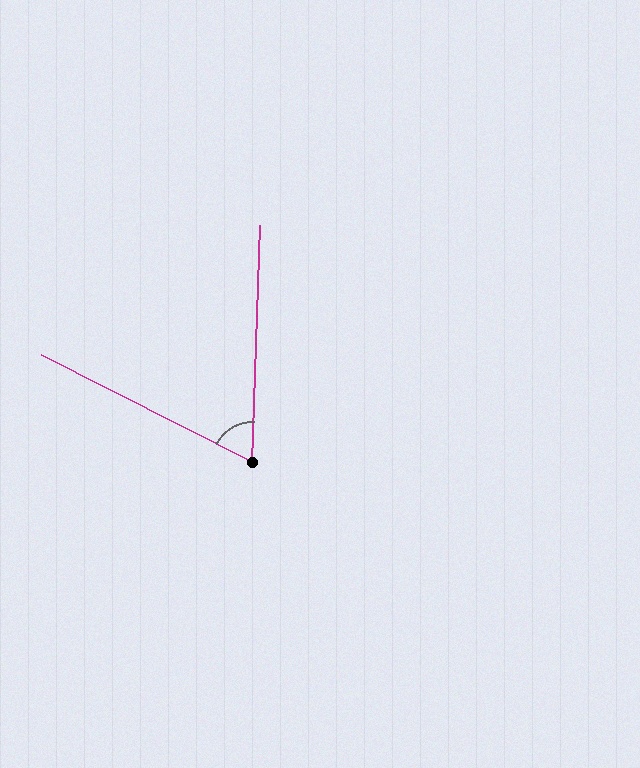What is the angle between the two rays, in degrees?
Approximately 65 degrees.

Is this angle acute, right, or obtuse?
It is acute.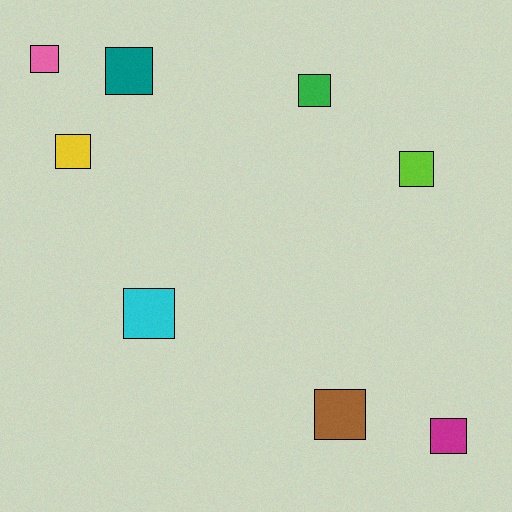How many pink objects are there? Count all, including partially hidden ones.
There is 1 pink object.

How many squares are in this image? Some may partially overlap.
There are 8 squares.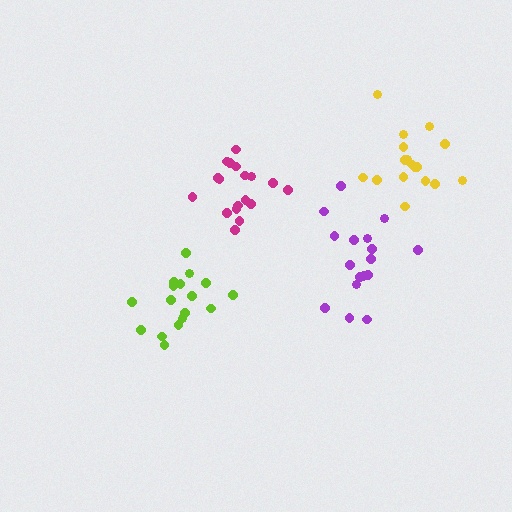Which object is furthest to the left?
The lime cluster is leftmost.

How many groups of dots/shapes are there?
There are 4 groups.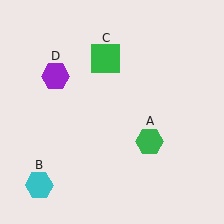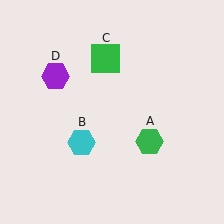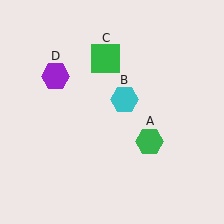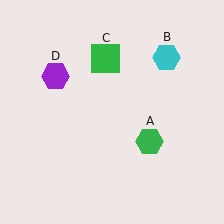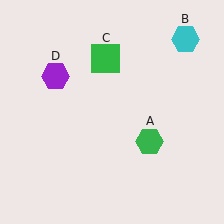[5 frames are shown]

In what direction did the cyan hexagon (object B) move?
The cyan hexagon (object B) moved up and to the right.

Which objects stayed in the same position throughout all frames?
Green hexagon (object A) and green square (object C) and purple hexagon (object D) remained stationary.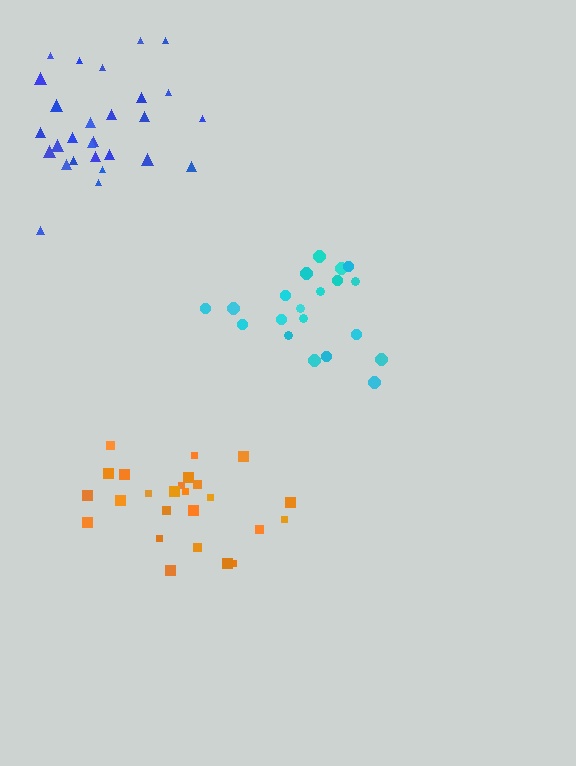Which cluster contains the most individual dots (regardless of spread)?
Blue (28).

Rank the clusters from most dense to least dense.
cyan, orange, blue.